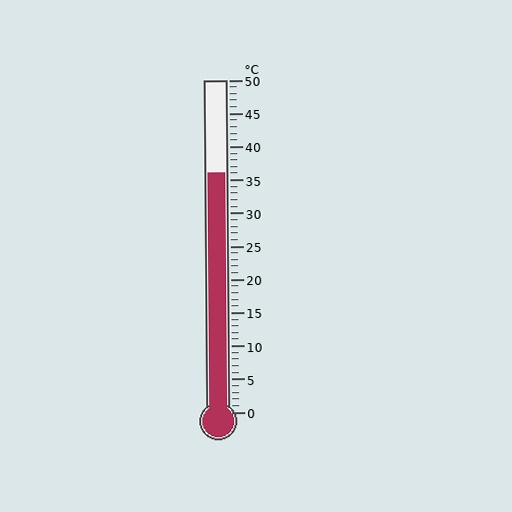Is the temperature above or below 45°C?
The temperature is below 45°C.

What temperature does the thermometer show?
The thermometer shows approximately 36°C.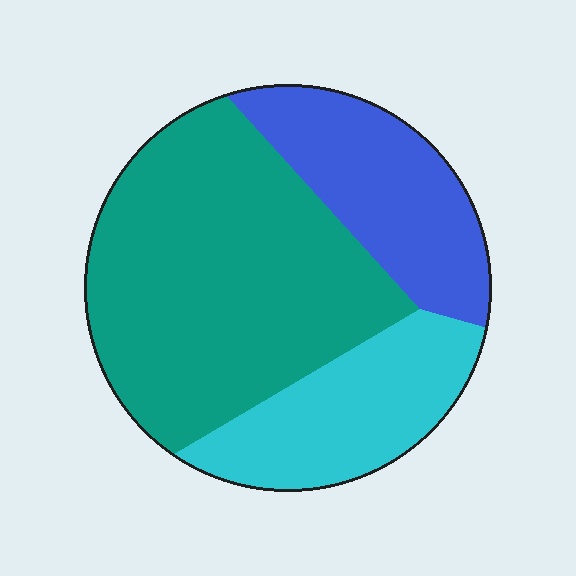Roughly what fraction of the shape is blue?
Blue covers roughly 25% of the shape.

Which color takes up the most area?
Teal, at roughly 55%.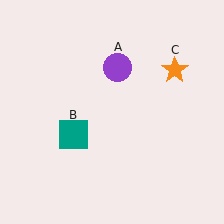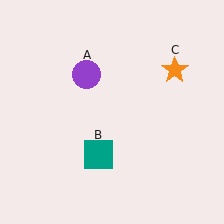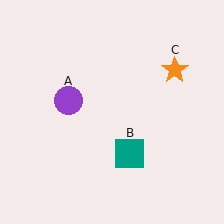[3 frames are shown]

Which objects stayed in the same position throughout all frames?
Orange star (object C) remained stationary.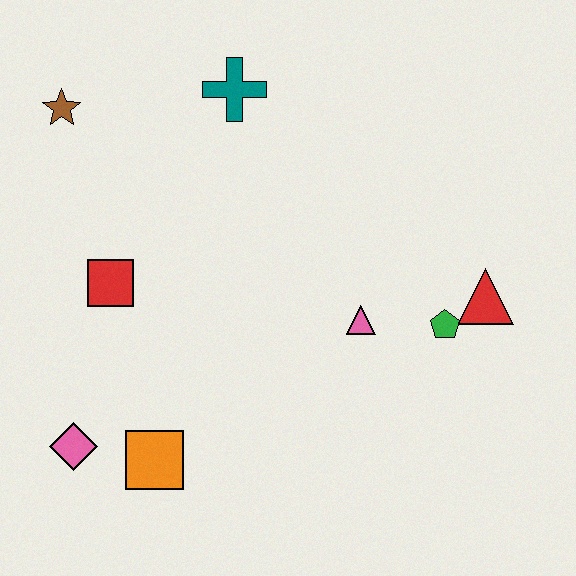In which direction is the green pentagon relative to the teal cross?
The green pentagon is below the teal cross.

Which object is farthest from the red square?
The red triangle is farthest from the red square.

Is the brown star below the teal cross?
Yes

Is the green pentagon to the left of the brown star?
No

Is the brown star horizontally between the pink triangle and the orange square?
No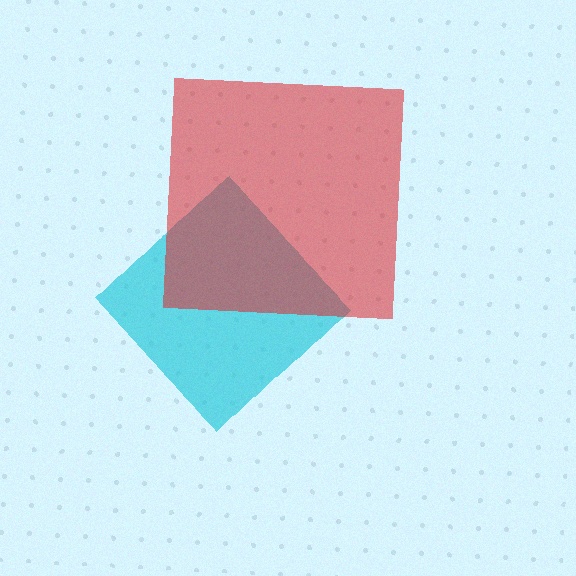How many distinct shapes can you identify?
There are 2 distinct shapes: a cyan diamond, a red square.